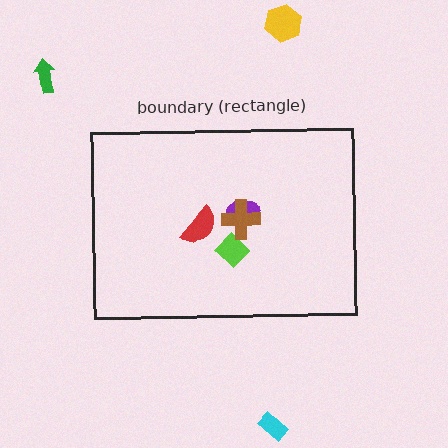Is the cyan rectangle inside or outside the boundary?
Outside.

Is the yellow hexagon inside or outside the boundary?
Outside.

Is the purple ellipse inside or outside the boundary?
Inside.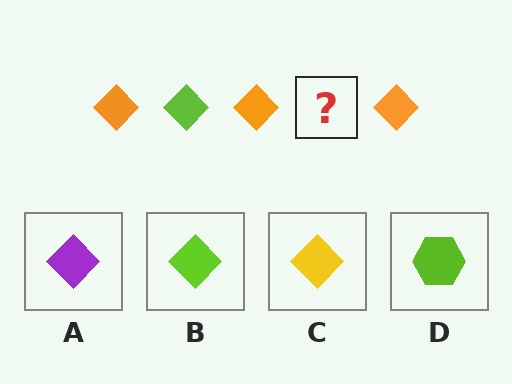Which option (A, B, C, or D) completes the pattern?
B.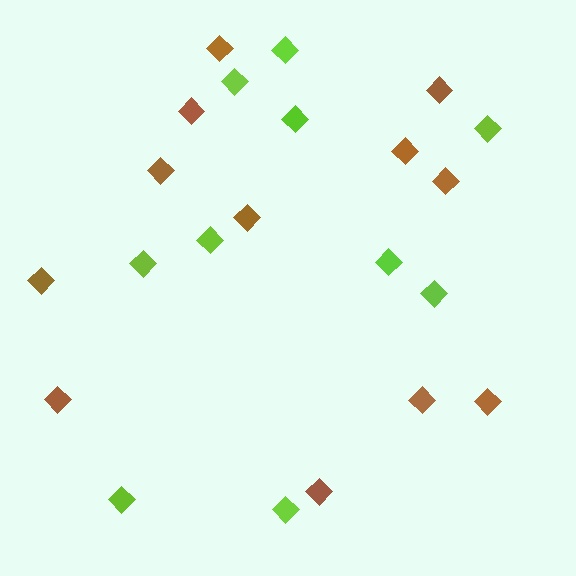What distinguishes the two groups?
There are 2 groups: one group of lime diamonds (10) and one group of brown diamonds (12).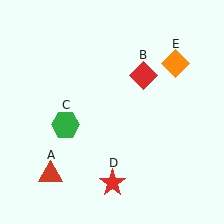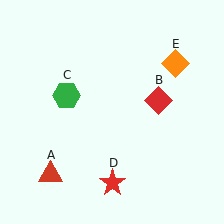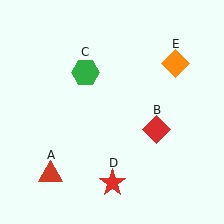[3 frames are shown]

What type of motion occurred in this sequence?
The red diamond (object B), green hexagon (object C) rotated clockwise around the center of the scene.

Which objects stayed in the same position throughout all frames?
Red triangle (object A) and red star (object D) and orange diamond (object E) remained stationary.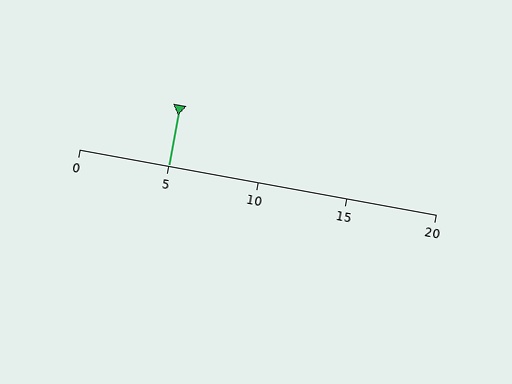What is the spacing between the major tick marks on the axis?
The major ticks are spaced 5 apart.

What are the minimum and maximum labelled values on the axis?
The axis runs from 0 to 20.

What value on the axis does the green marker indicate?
The marker indicates approximately 5.